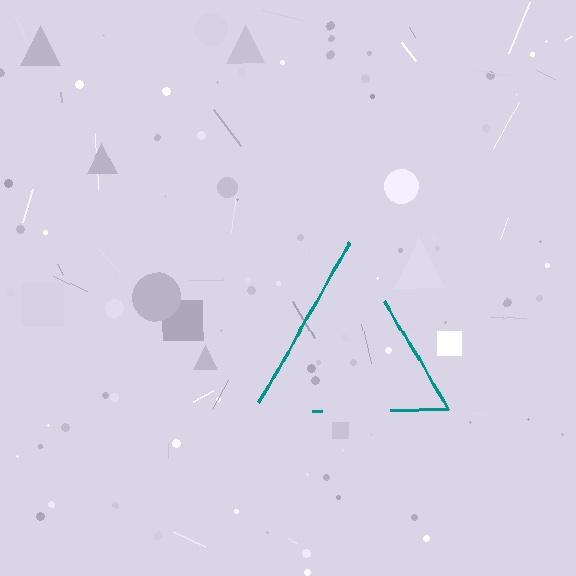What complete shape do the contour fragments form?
The contour fragments form a triangle.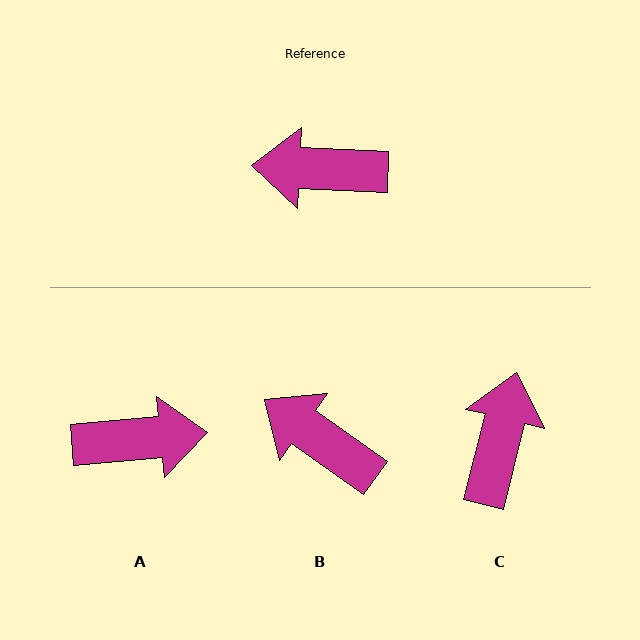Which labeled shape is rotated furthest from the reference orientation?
A, about 173 degrees away.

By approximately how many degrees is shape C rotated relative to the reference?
Approximately 102 degrees clockwise.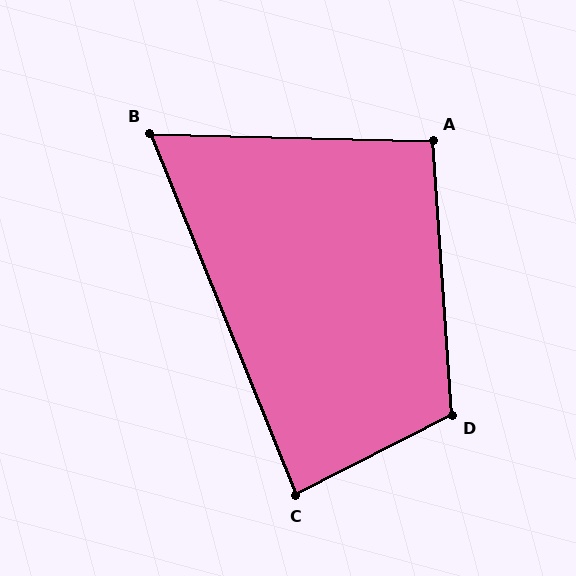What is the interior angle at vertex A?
Approximately 95 degrees (obtuse).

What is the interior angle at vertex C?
Approximately 85 degrees (acute).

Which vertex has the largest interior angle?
D, at approximately 113 degrees.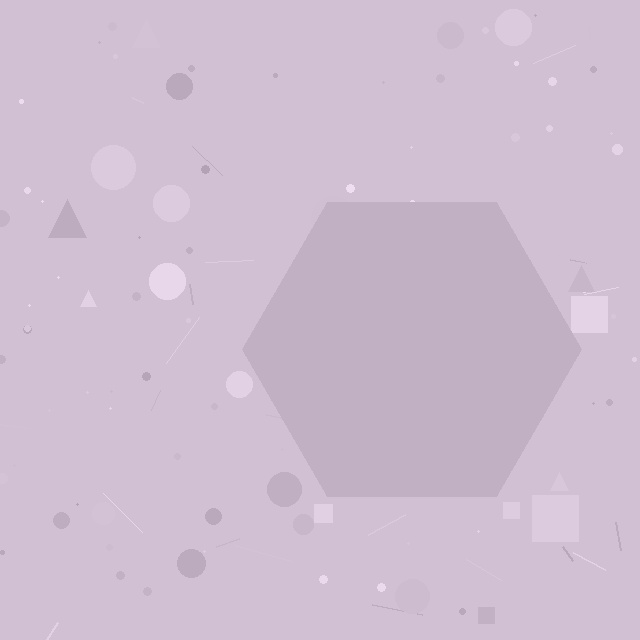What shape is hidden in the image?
A hexagon is hidden in the image.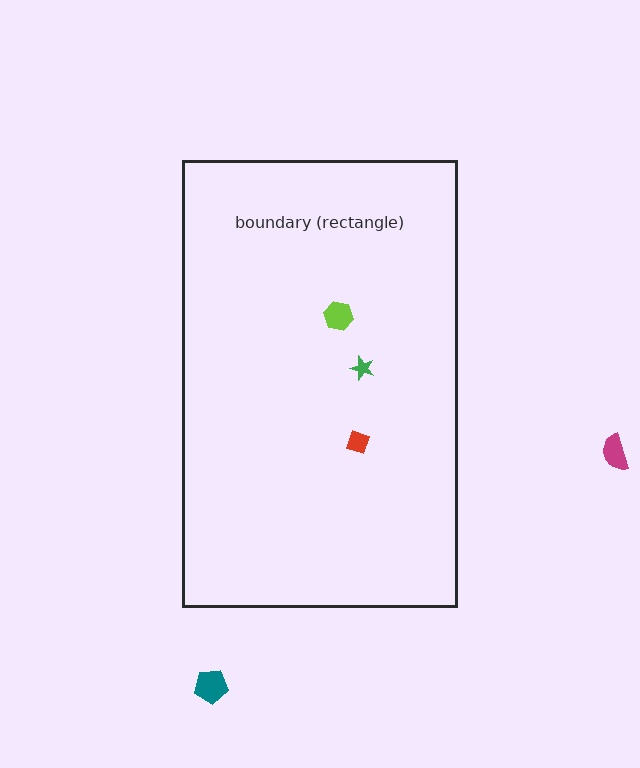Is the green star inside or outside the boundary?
Inside.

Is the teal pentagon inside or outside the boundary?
Outside.